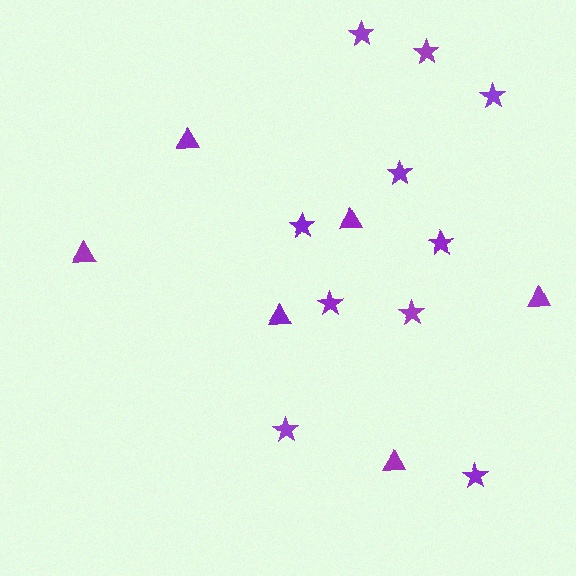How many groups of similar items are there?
There are 2 groups: one group of stars (10) and one group of triangles (6).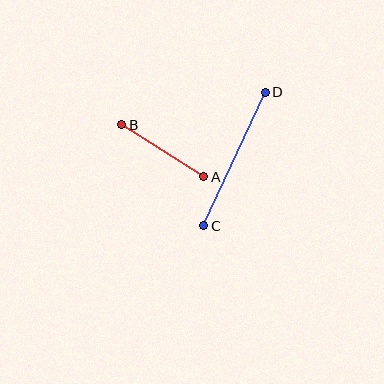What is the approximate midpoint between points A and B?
The midpoint is at approximately (163, 151) pixels.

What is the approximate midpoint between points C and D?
The midpoint is at approximately (234, 159) pixels.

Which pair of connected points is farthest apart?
Points C and D are farthest apart.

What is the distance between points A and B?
The distance is approximately 97 pixels.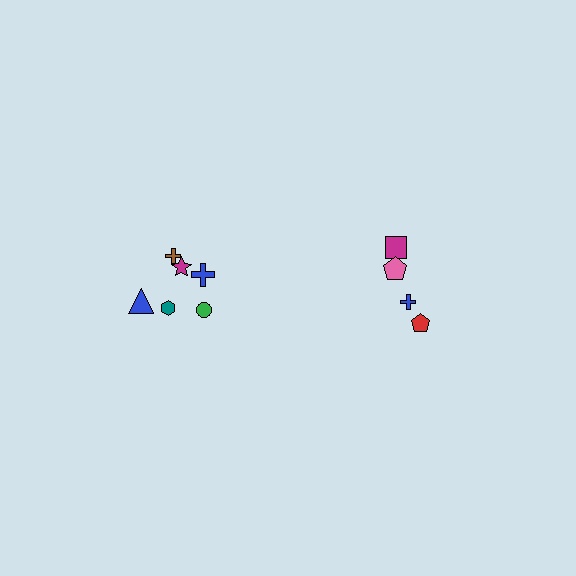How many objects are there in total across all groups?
There are 10 objects.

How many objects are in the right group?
There are 4 objects.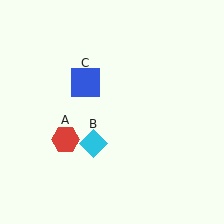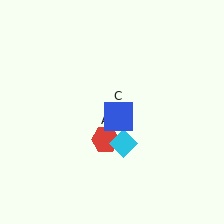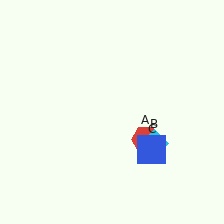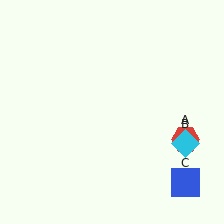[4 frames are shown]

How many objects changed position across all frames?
3 objects changed position: red hexagon (object A), cyan diamond (object B), blue square (object C).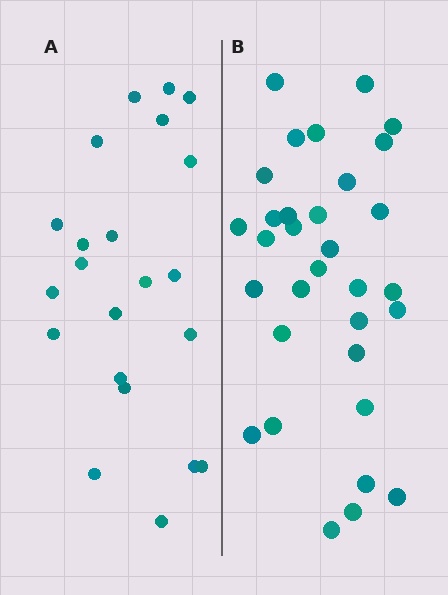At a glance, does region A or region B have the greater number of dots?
Region B (the right region) has more dots.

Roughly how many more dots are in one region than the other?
Region B has roughly 10 or so more dots than region A.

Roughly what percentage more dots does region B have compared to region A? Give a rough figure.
About 45% more.